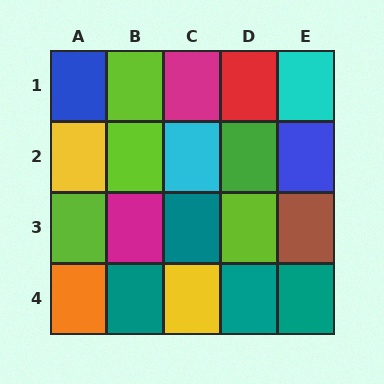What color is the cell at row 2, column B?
Lime.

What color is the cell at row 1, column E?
Cyan.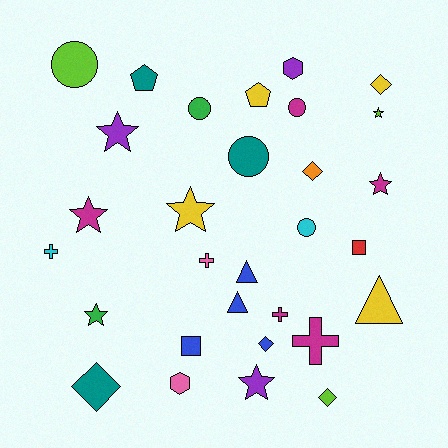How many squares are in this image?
There are 2 squares.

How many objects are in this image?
There are 30 objects.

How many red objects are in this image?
There is 1 red object.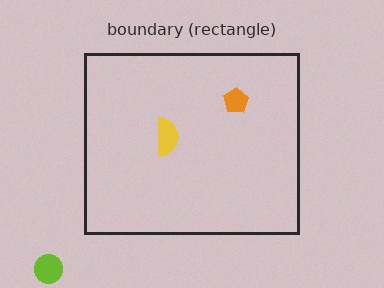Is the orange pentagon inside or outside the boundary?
Inside.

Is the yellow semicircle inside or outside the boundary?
Inside.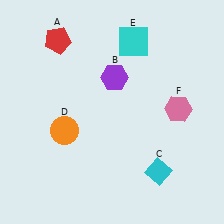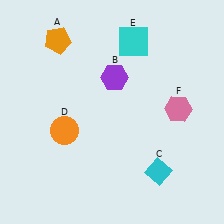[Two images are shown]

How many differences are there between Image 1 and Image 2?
There is 1 difference between the two images.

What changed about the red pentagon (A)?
In Image 1, A is red. In Image 2, it changed to orange.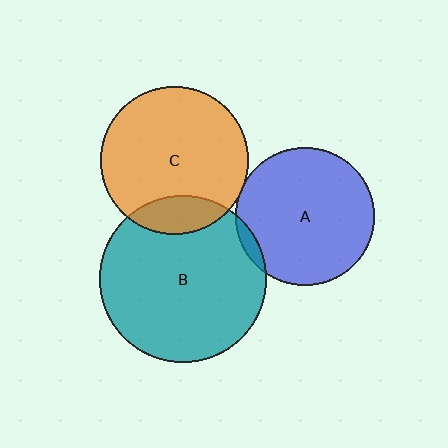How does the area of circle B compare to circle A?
Approximately 1.5 times.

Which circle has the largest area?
Circle B (teal).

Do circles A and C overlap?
Yes.